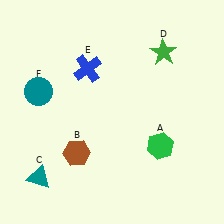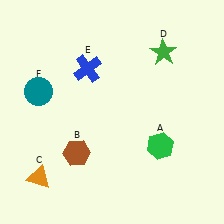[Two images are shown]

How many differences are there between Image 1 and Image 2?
There is 1 difference between the two images.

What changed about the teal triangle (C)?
In Image 1, C is teal. In Image 2, it changed to orange.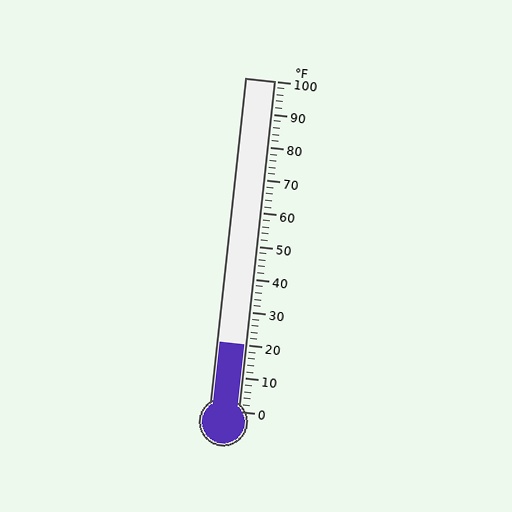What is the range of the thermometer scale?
The thermometer scale ranges from 0°F to 100°F.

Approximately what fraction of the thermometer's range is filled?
The thermometer is filled to approximately 20% of its range.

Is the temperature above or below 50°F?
The temperature is below 50°F.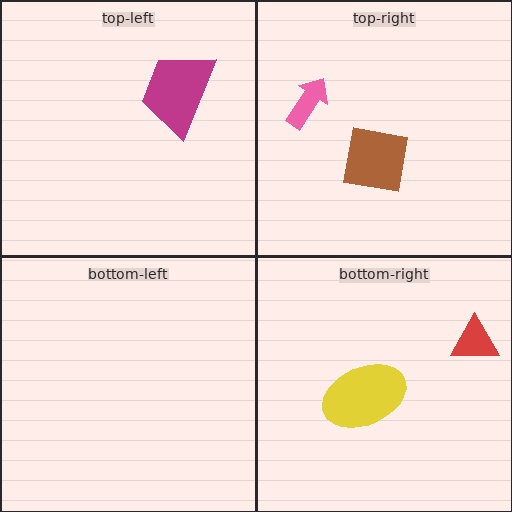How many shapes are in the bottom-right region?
2.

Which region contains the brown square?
The top-right region.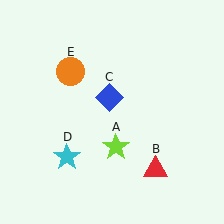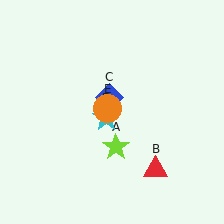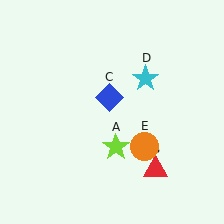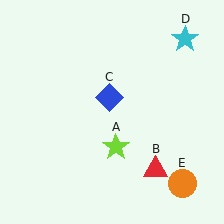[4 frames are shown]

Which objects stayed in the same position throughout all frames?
Lime star (object A) and red triangle (object B) and blue diamond (object C) remained stationary.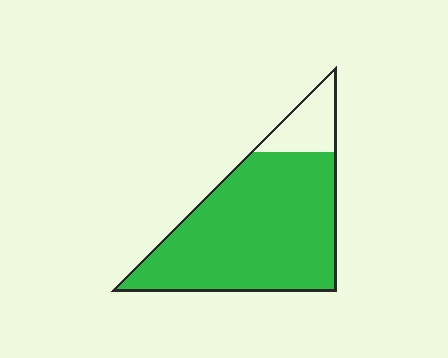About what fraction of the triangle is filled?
About five sixths (5/6).